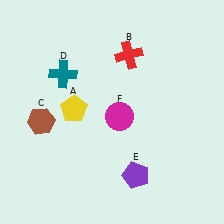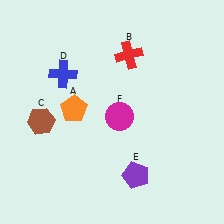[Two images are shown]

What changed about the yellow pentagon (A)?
In Image 1, A is yellow. In Image 2, it changed to orange.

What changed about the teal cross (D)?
In Image 1, D is teal. In Image 2, it changed to blue.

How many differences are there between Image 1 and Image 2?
There are 2 differences between the two images.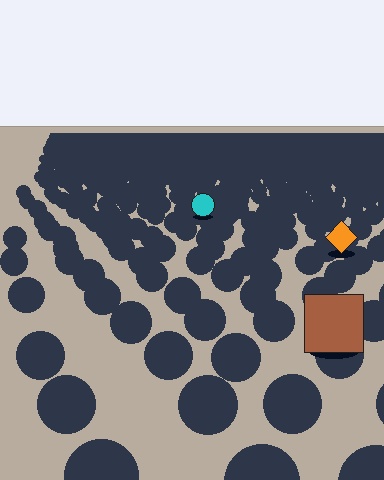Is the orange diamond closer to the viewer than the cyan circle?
Yes. The orange diamond is closer — you can tell from the texture gradient: the ground texture is coarser near it.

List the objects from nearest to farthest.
From nearest to farthest: the brown square, the orange diamond, the cyan circle.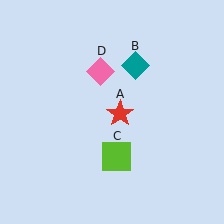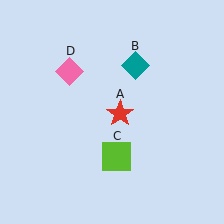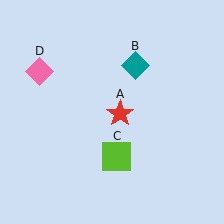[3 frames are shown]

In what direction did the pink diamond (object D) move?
The pink diamond (object D) moved left.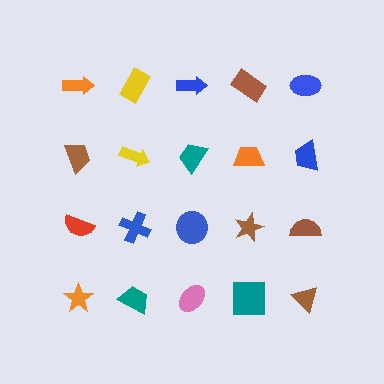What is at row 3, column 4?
A brown star.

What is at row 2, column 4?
An orange trapezoid.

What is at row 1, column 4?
A brown rectangle.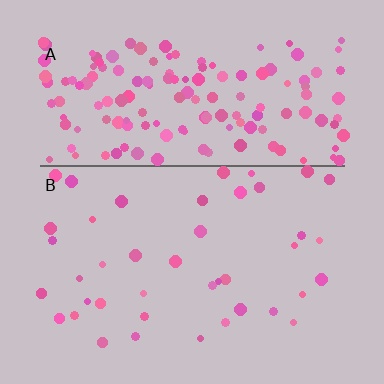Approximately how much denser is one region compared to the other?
Approximately 3.8× — region A over region B.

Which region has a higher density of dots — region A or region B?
A (the top).